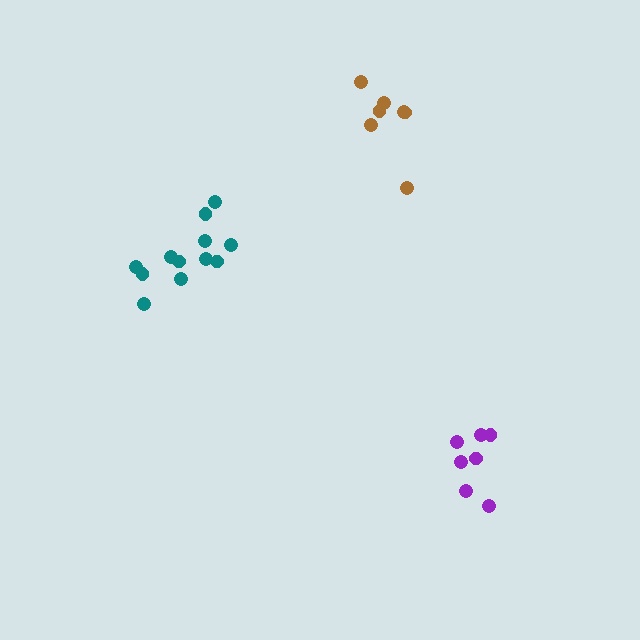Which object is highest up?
The brown cluster is topmost.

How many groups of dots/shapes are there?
There are 3 groups.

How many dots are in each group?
Group 1: 7 dots, Group 2: 7 dots, Group 3: 12 dots (26 total).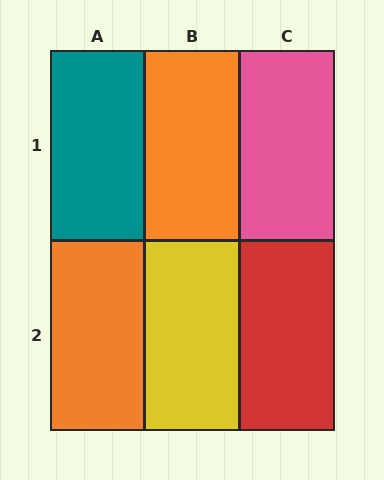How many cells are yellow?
1 cell is yellow.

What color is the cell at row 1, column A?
Teal.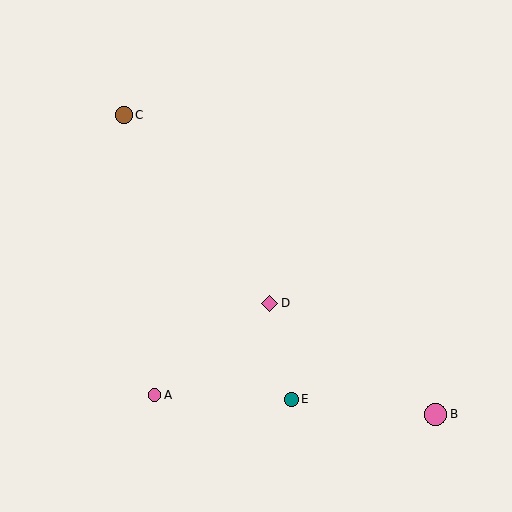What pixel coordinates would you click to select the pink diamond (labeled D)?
Click at (270, 303) to select the pink diamond D.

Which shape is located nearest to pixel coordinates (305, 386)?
The teal circle (labeled E) at (292, 399) is nearest to that location.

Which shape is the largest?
The pink circle (labeled B) is the largest.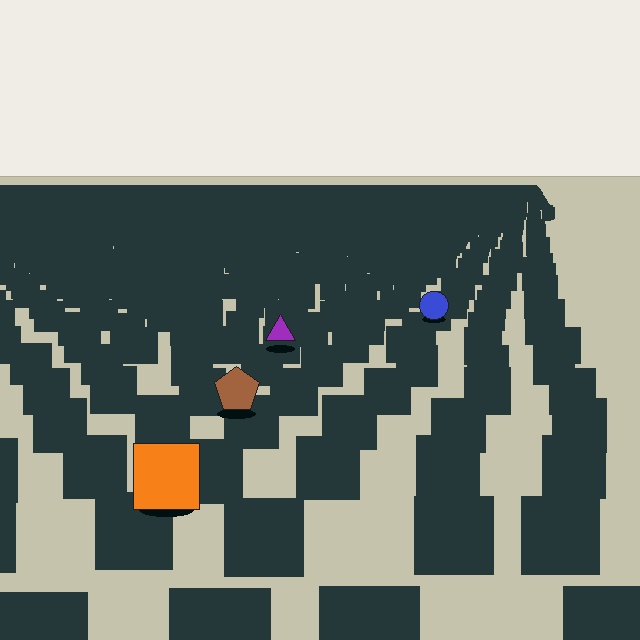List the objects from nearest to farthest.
From nearest to farthest: the orange square, the brown pentagon, the purple triangle, the blue circle.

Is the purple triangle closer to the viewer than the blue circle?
Yes. The purple triangle is closer — you can tell from the texture gradient: the ground texture is coarser near it.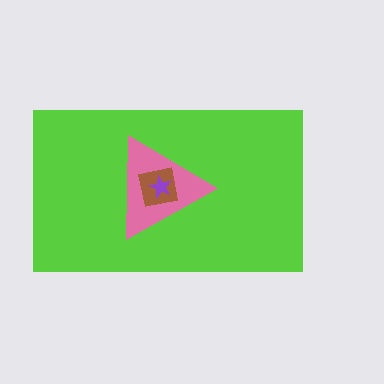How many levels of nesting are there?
4.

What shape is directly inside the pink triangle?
The brown square.